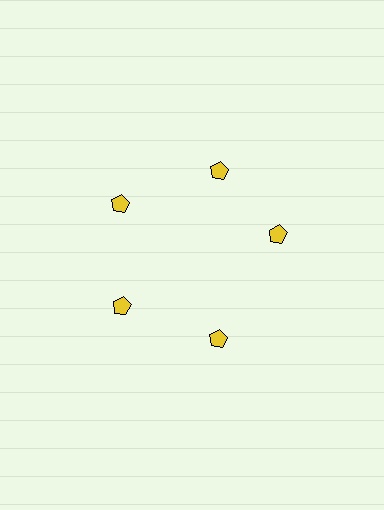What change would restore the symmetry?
The symmetry would be restored by rotating it back into even spacing with its neighbors so that all 5 pentagons sit at equal angles and equal distance from the center.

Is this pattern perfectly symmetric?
No. The 5 yellow pentagons are arranged in a ring, but one element near the 3 o'clock position is rotated out of alignment along the ring, breaking the 5-fold rotational symmetry.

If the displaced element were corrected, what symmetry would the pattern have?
It would have 5-fold rotational symmetry — the pattern would map onto itself every 72 degrees.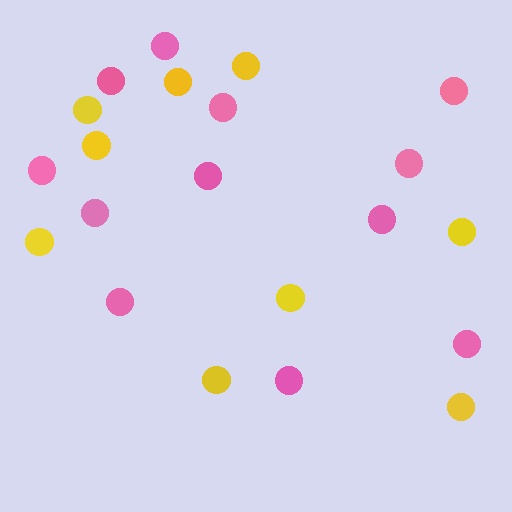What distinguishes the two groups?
There are 2 groups: one group of pink circles (12) and one group of yellow circles (9).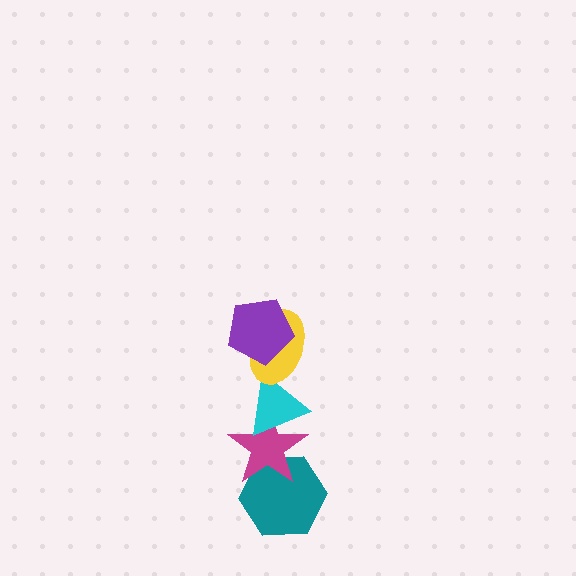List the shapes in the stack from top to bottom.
From top to bottom: the purple pentagon, the yellow ellipse, the cyan triangle, the magenta star, the teal hexagon.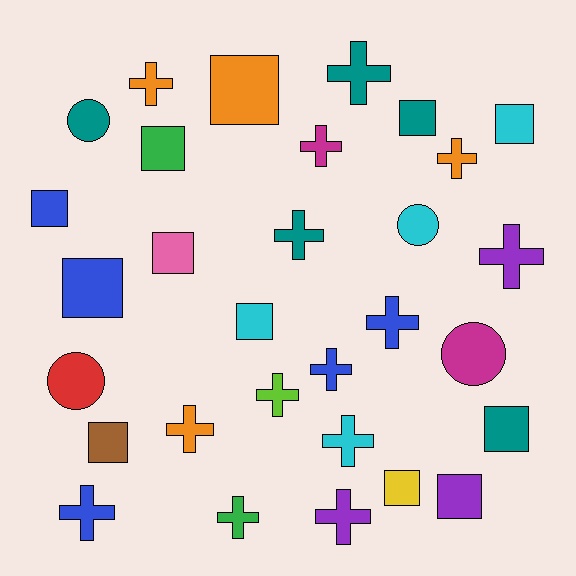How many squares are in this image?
There are 12 squares.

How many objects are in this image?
There are 30 objects.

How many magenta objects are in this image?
There are 2 magenta objects.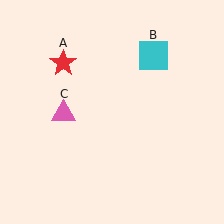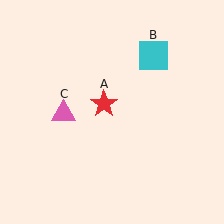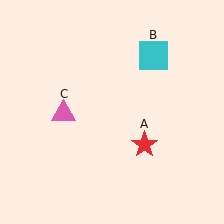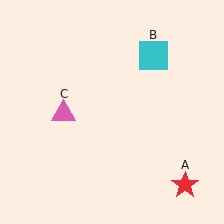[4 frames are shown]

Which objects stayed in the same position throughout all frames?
Cyan square (object B) and pink triangle (object C) remained stationary.